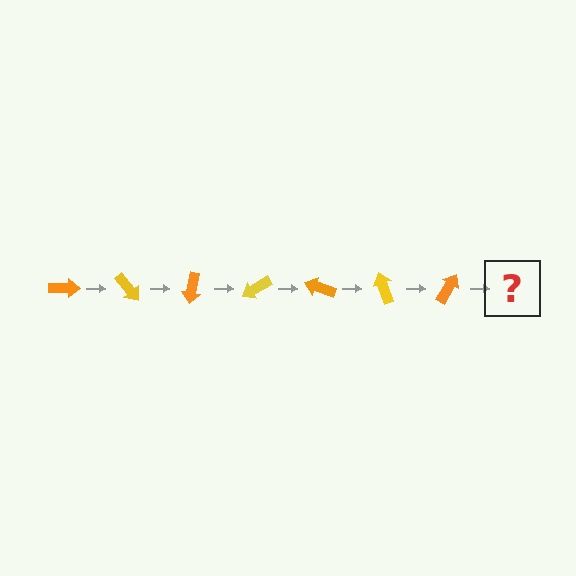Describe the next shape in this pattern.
It should be a yellow arrow, rotated 350 degrees from the start.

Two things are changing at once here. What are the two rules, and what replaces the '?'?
The two rules are that it rotates 50 degrees each step and the color cycles through orange and yellow. The '?' should be a yellow arrow, rotated 350 degrees from the start.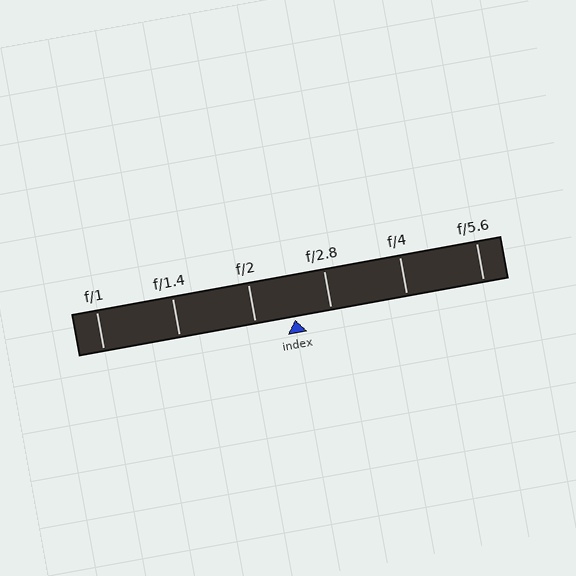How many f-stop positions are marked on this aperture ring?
There are 6 f-stop positions marked.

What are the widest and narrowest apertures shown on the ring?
The widest aperture shown is f/1 and the narrowest is f/5.6.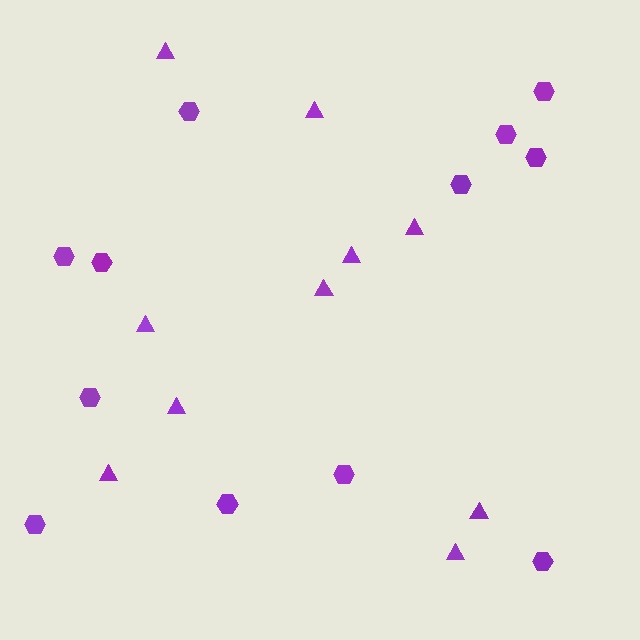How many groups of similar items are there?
There are 2 groups: one group of hexagons (12) and one group of triangles (10).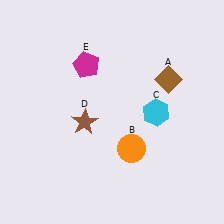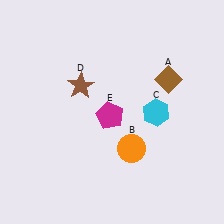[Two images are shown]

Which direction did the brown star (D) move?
The brown star (D) moved up.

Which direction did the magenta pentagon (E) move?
The magenta pentagon (E) moved down.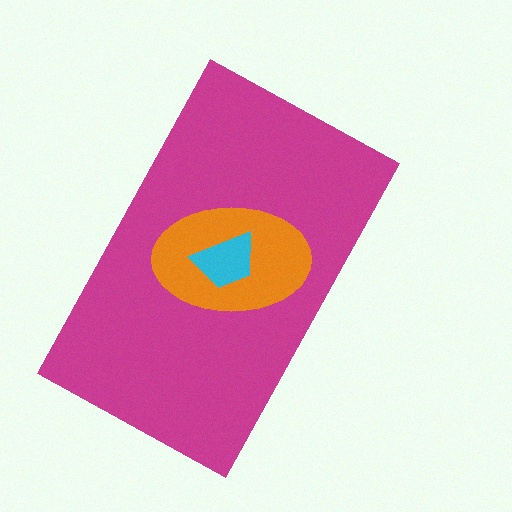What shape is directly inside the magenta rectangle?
The orange ellipse.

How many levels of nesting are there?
3.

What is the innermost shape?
The cyan trapezoid.